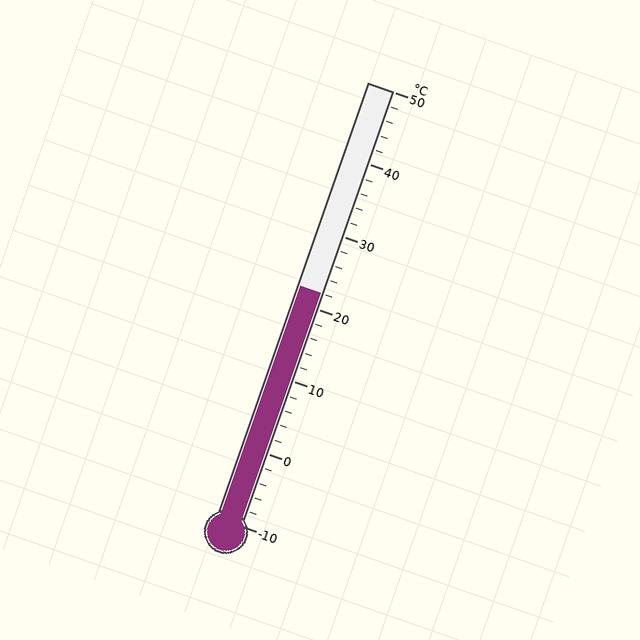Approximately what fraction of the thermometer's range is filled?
The thermometer is filled to approximately 55% of its range.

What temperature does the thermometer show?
The thermometer shows approximately 22°C.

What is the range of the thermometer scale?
The thermometer scale ranges from -10°C to 50°C.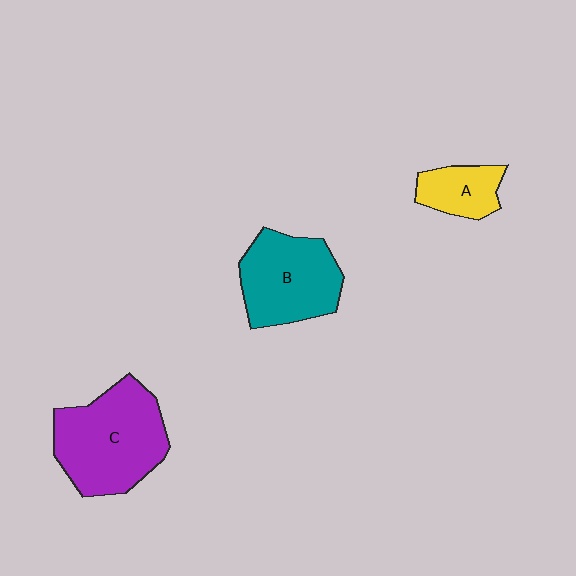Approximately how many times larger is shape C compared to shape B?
Approximately 1.2 times.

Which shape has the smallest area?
Shape A (yellow).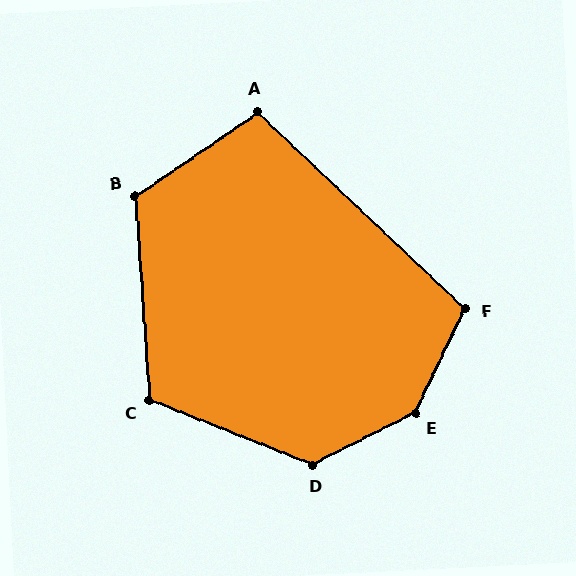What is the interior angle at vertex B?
Approximately 120 degrees (obtuse).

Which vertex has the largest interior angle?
E, at approximately 142 degrees.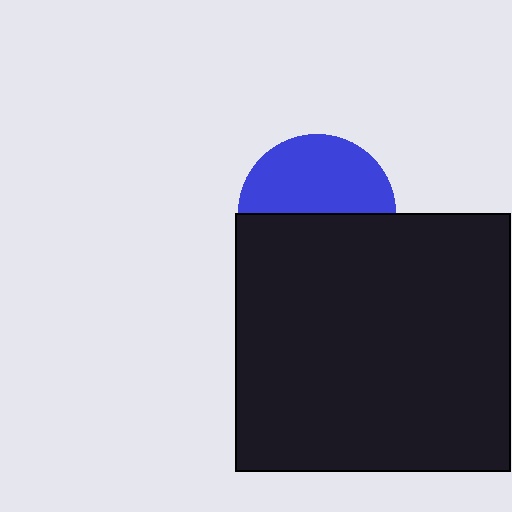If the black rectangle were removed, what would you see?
You would see the complete blue circle.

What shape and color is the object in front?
The object in front is a black rectangle.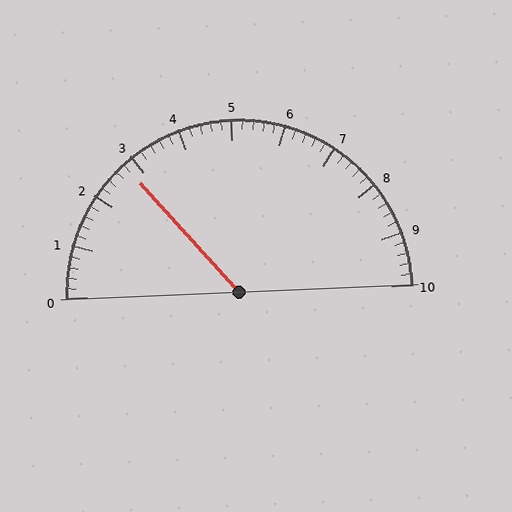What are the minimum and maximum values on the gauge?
The gauge ranges from 0 to 10.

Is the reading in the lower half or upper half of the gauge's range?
The reading is in the lower half of the range (0 to 10).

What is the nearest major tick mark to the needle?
The nearest major tick mark is 3.